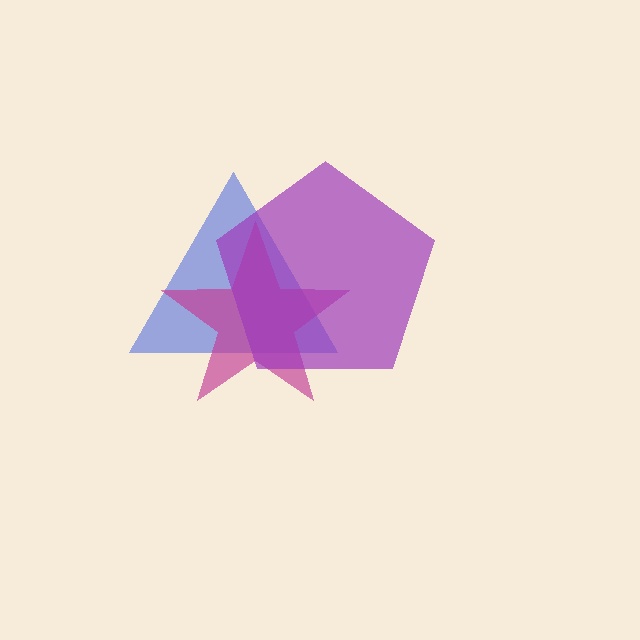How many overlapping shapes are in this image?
There are 3 overlapping shapes in the image.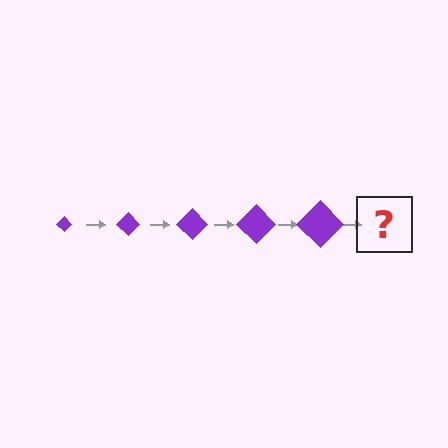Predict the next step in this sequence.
The next step is a purple diamond, larger than the previous one.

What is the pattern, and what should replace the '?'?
The pattern is that the diamond gets progressively larger each step. The '?' should be a purple diamond, larger than the previous one.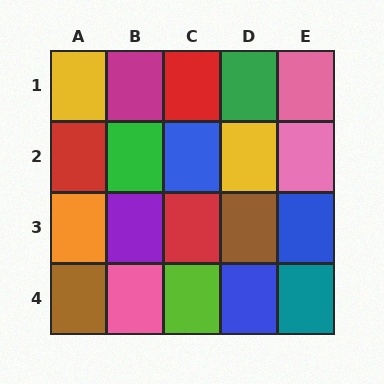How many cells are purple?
1 cell is purple.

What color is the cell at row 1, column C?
Red.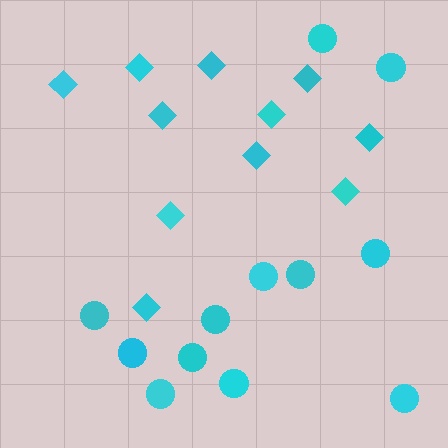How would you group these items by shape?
There are 2 groups: one group of circles (12) and one group of diamonds (11).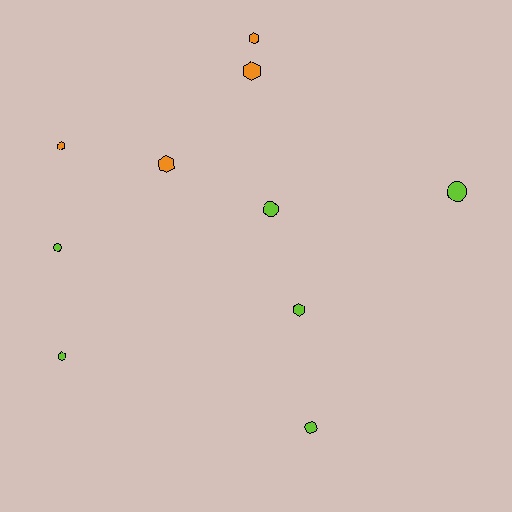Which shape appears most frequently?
Hexagon, with 6 objects.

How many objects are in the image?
There are 10 objects.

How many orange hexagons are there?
There are 4 orange hexagons.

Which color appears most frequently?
Lime, with 6 objects.